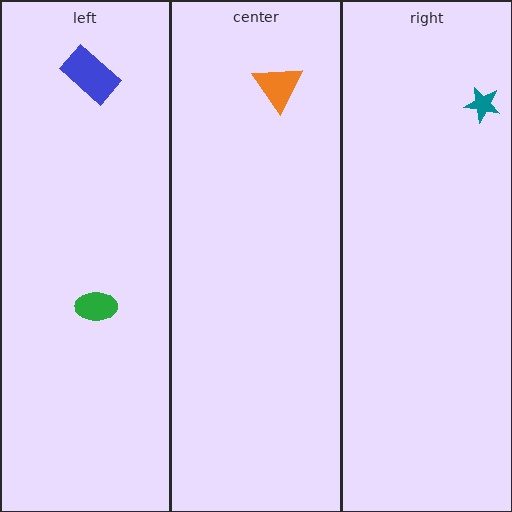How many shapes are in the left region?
2.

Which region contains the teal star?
The right region.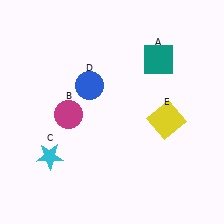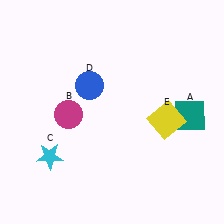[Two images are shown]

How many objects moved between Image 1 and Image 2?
1 object moved between the two images.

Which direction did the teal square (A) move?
The teal square (A) moved down.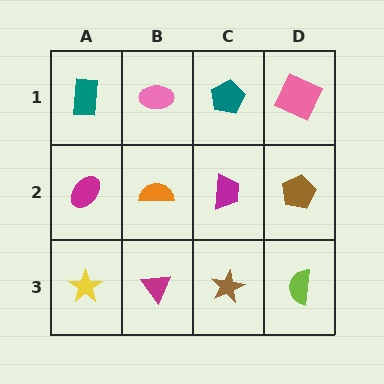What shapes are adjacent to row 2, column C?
A teal pentagon (row 1, column C), a brown star (row 3, column C), an orange semicircle (row 2, column B), a brown pentagon (row 2, column D).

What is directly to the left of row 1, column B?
A teal rectangle.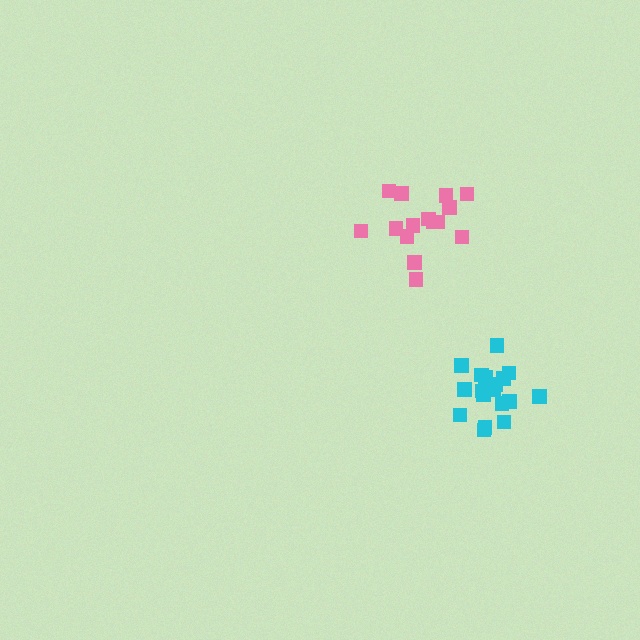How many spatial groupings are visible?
There are 2 spatial groupings.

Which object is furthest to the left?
The pink cluster is leftmost.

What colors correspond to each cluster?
The clusters are colored: cyan, pink.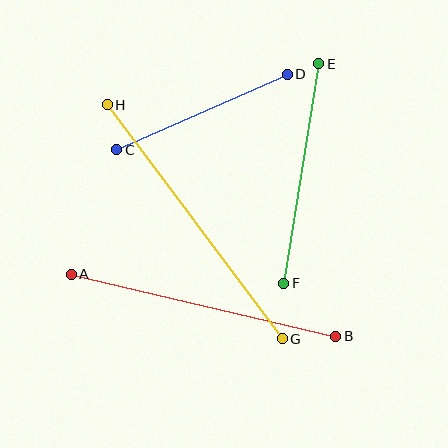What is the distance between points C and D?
The distance is approximately 187 pixels.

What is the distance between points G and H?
The distance is approximately 292 pixels.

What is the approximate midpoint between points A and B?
The midpoint is at approximately (203, 305) pixels.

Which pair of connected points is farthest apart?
Points G and H are farthest apart.